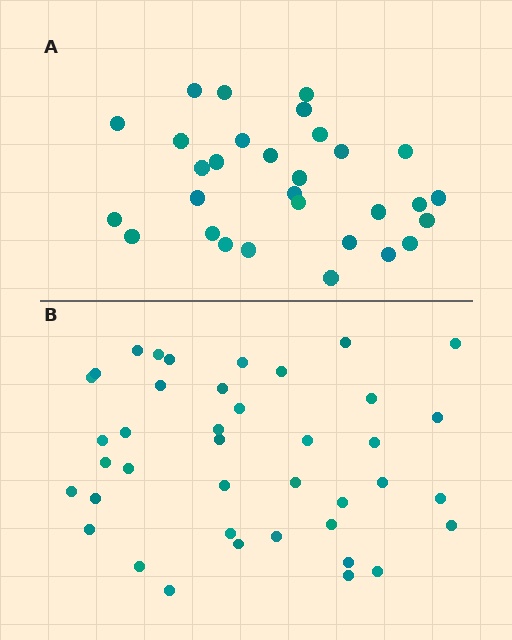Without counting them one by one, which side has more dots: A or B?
Region B (the bottom region) has more dots.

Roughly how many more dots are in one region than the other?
Region B has roughly 10 or so more dots than region A.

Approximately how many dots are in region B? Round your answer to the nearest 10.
About 40 dots.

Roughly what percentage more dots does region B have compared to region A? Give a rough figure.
About 35% more.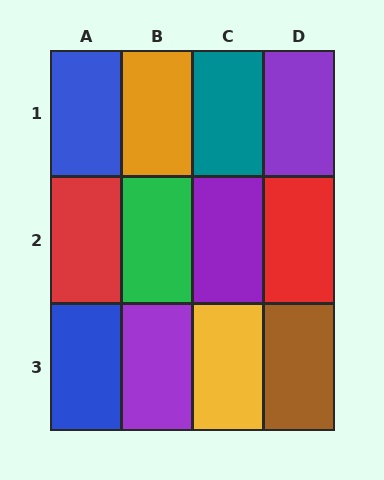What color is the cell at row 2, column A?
Red.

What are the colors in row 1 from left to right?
Blue, orange, teal, purple.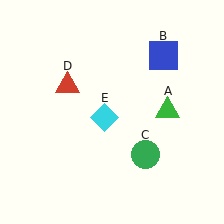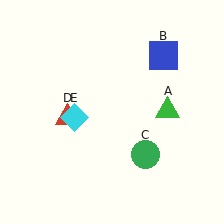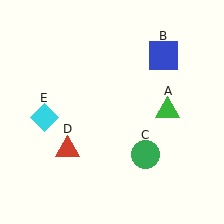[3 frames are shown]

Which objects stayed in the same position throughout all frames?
Green triangle (object A) and blue square (object B) and green circle (object C) remained stationary.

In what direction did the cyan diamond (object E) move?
The cyan diamond (object E) moved left.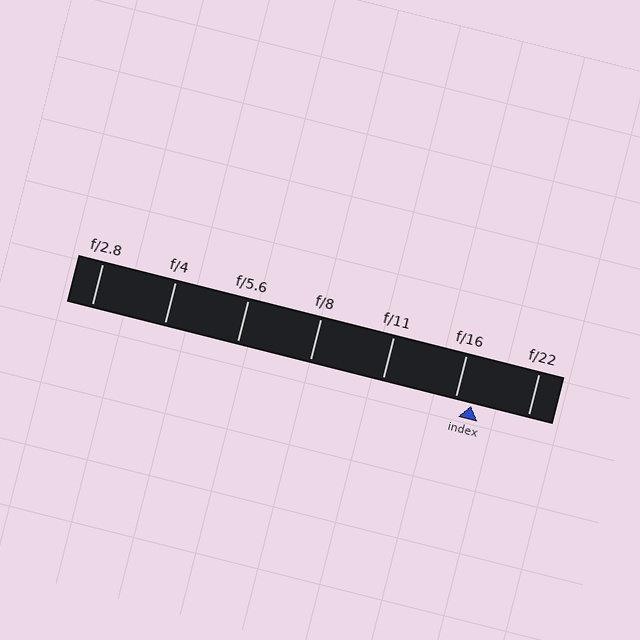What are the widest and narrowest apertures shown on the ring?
The widest aperture shown is f/2.8 and the narrowest is f/22.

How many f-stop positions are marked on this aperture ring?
There are 7 f-stop positions marked.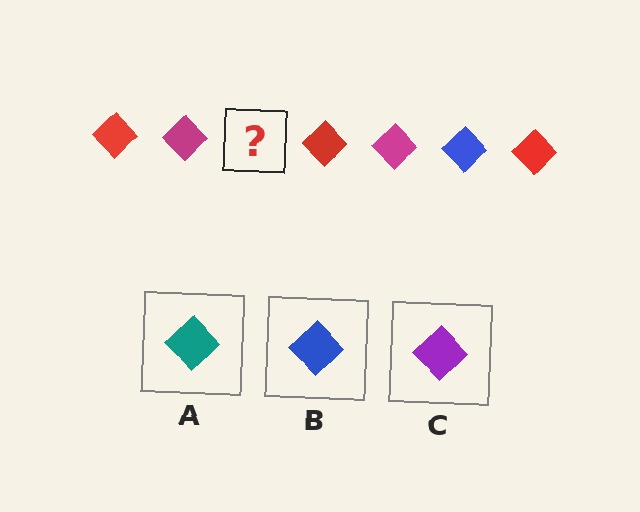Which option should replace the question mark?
Option B.